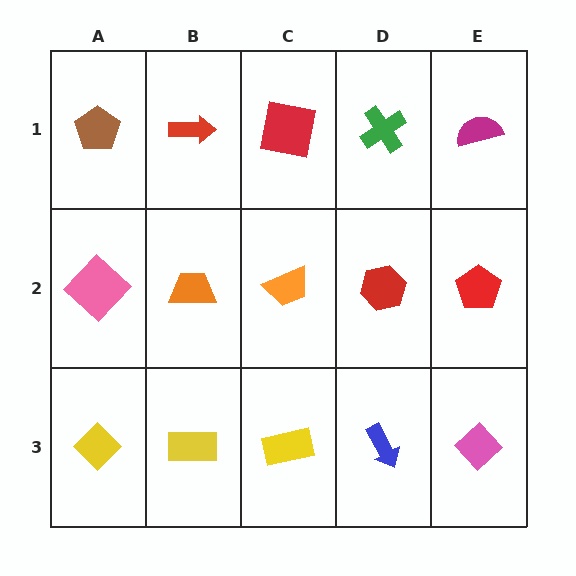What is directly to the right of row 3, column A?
A yellow rectangle.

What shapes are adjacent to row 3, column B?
An orange trapezoid (row 2, column B), a yellow diamond (row 3, column A), a yellow rectangle (row 3, column C).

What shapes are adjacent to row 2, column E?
A magenta semicircle (row 1, column E), a pink diamond (row 3, column E), a red hexagon (row 2, column D).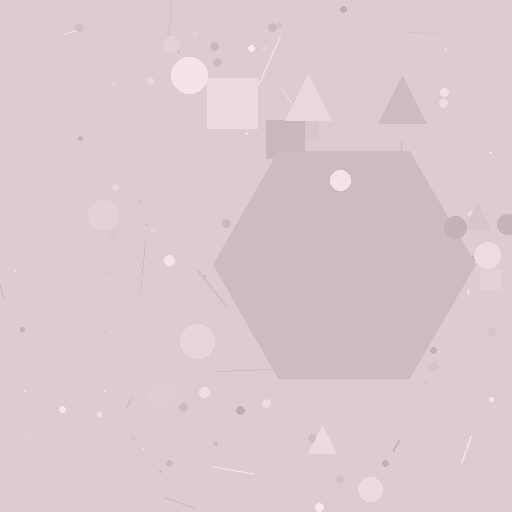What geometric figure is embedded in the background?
A hexagon is embedded in the background.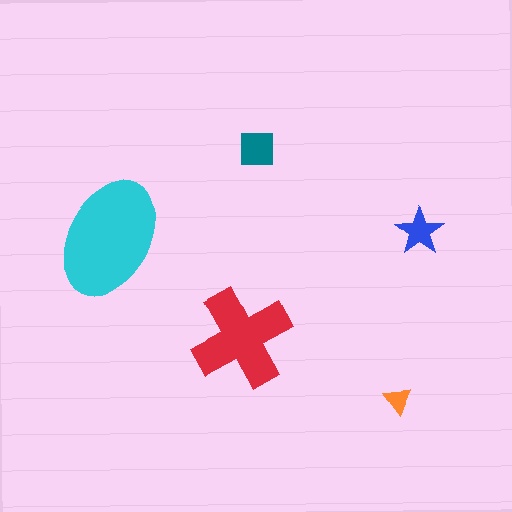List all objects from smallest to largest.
The orange triangle, the blue star, the teal square, the red cross, the cyan ellipse.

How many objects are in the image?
There are 5 objects in the image.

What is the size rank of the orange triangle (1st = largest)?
5th.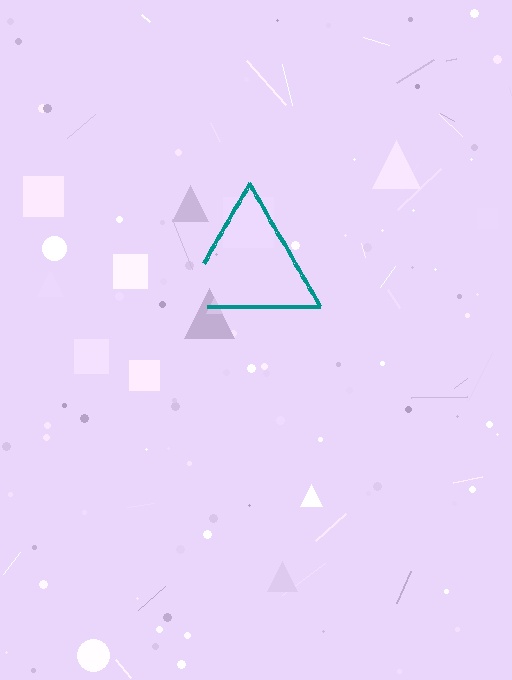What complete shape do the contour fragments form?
The contour fragments form a triangle.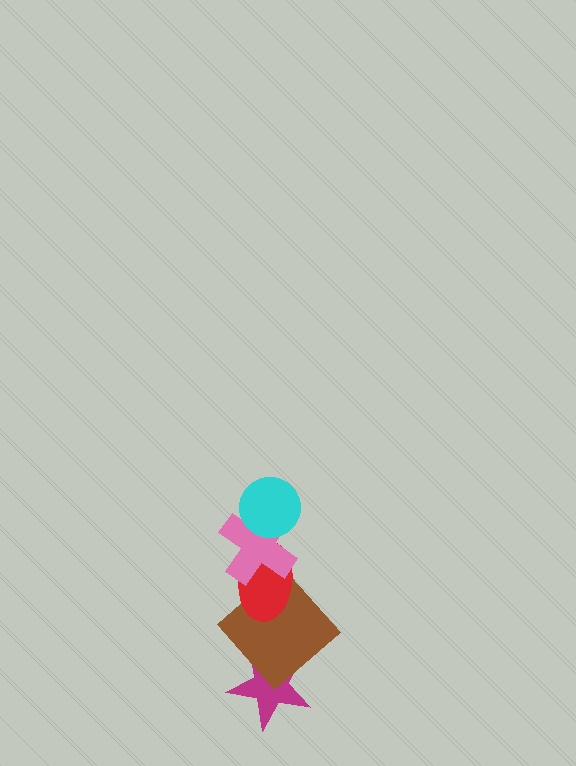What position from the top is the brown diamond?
The brown diamond is 4th from the top.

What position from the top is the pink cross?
The pink cross is 2nd from the top.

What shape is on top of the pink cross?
The cyan circle is on top of the pink cross.